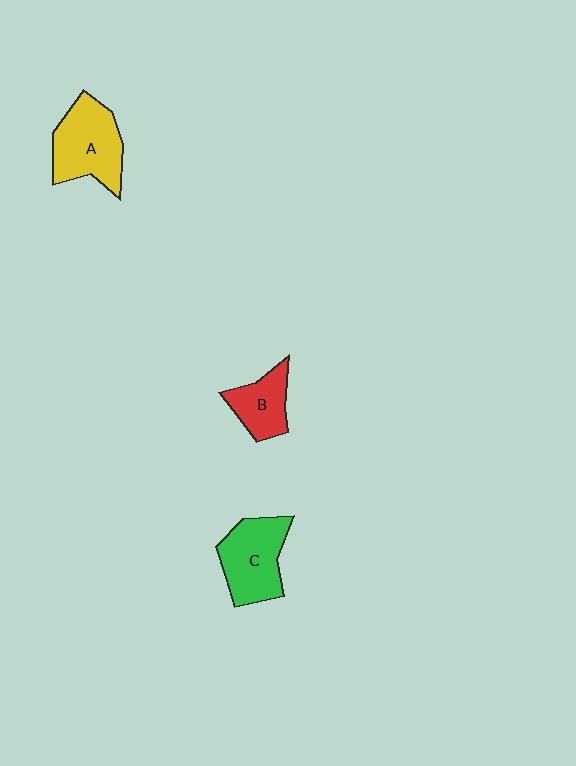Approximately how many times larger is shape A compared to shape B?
Approximately 1.6 times.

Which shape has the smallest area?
Shape B (red).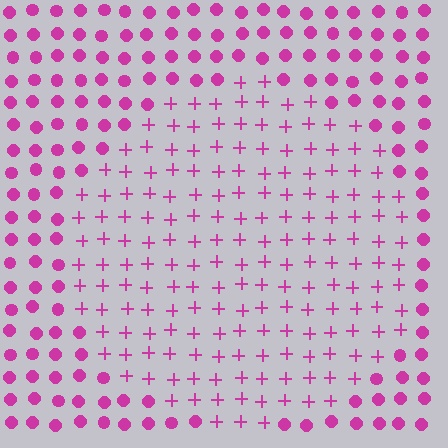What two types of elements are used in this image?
The image uses plus signs inside the circle region and circles outside it.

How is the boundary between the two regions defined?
The boundary is defined by a change in element shape: plus signs inside vs. circles outside. All elements share the same color and spacing.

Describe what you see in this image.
The image is filled with small magenta elements arranged in a uniform grid. A circle-shaped region contains plus signs, while the surrounding area contains circles. The boundary is defined purely by the change in element shape.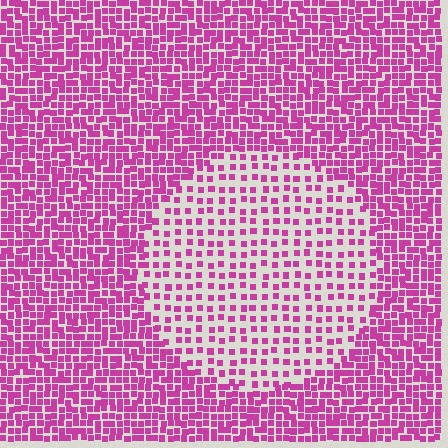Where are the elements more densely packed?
The elements are more densely packed outside the circle boundary.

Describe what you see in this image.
The image contains small magenta elements arranged at two different densities. A circle-shaped region is visible where the elements are less densely packed than the surrounding area.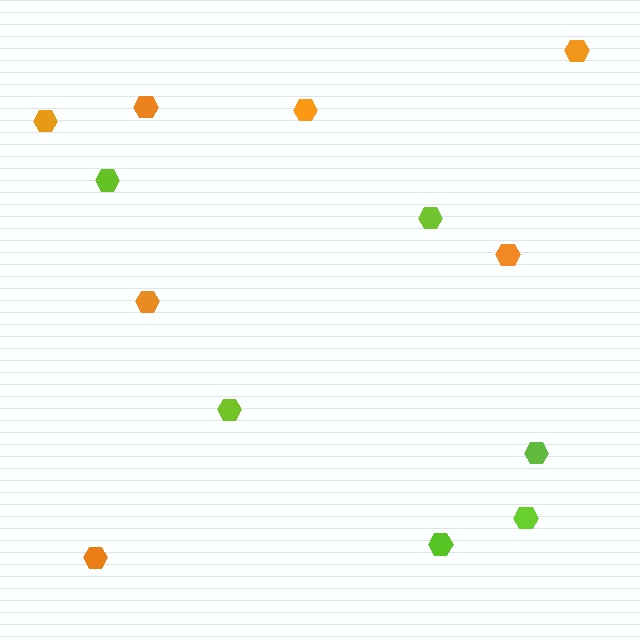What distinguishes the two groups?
There are 2 groups: one group of lime hexagons (6) and one group of orange hexagons (7).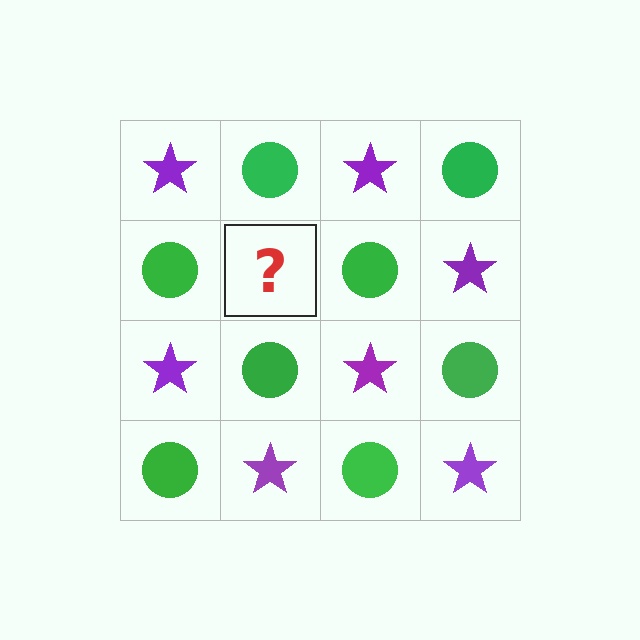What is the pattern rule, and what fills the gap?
The rule is that it alternates purple star and green circle in a checkerboard pattern. The gap should be filled with a purple star.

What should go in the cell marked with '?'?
The missing cell should contain a purple star.